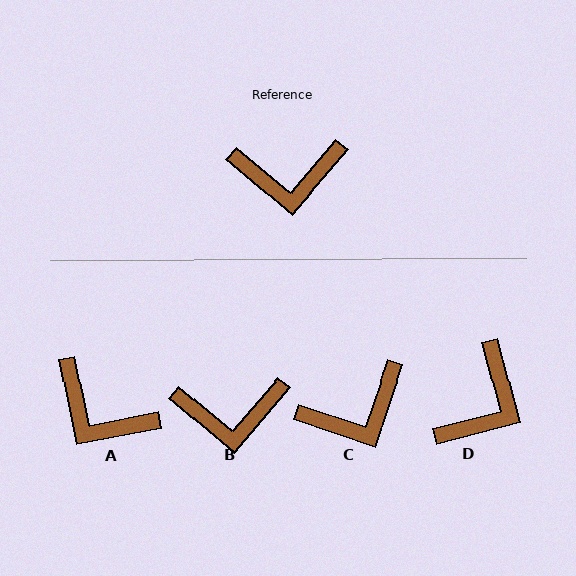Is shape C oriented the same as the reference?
No, it is off by about 21 degrees.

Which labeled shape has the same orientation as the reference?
B.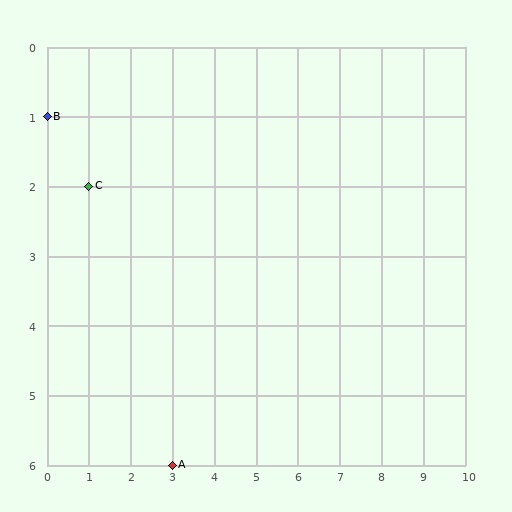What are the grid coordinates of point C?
Point C is at grid coordinates (1, 2).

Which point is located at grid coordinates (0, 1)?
Point B is at (0, 1).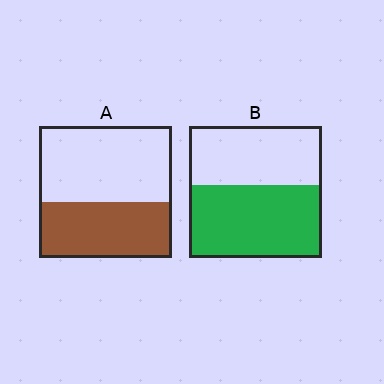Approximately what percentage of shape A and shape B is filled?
A is approximately 40% and B is approximately 55%.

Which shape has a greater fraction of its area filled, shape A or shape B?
Shape B.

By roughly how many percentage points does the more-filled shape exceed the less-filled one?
By roughly 15 percentage points (B over A).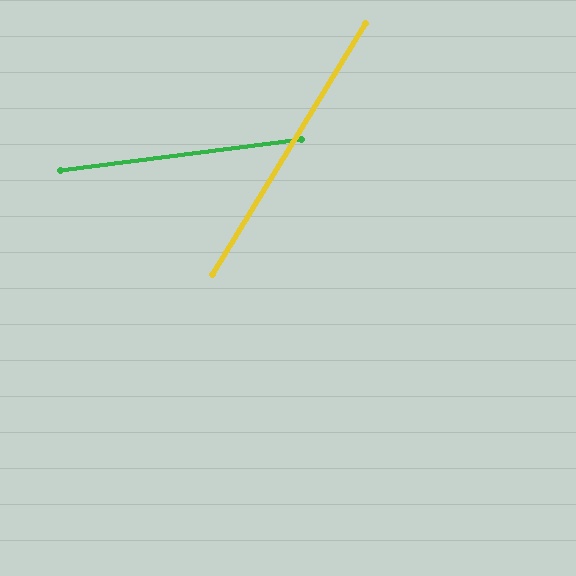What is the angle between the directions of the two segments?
Approximately 51 degrees.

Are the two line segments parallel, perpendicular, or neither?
Neither parallel nor perpendicular — they differ by about 51°.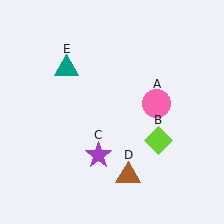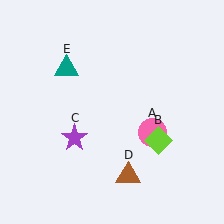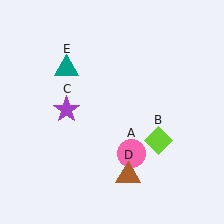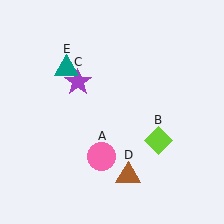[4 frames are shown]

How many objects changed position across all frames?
2 objects changed position: pink circle (object A), purple star (object C).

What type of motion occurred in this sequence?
The pink circle (object A), purple star (object C) rotated clockwise around the center of the scene.